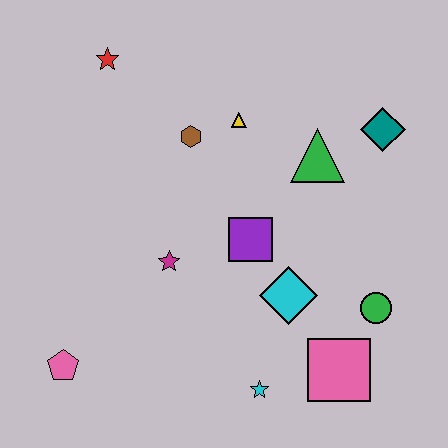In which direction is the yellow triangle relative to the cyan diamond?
The yellow triangle is above the cyan diamond.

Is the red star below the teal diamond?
No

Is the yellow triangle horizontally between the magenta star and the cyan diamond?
Yes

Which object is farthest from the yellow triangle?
The pink pentagon is farthest from the yellow triangle.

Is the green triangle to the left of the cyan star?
No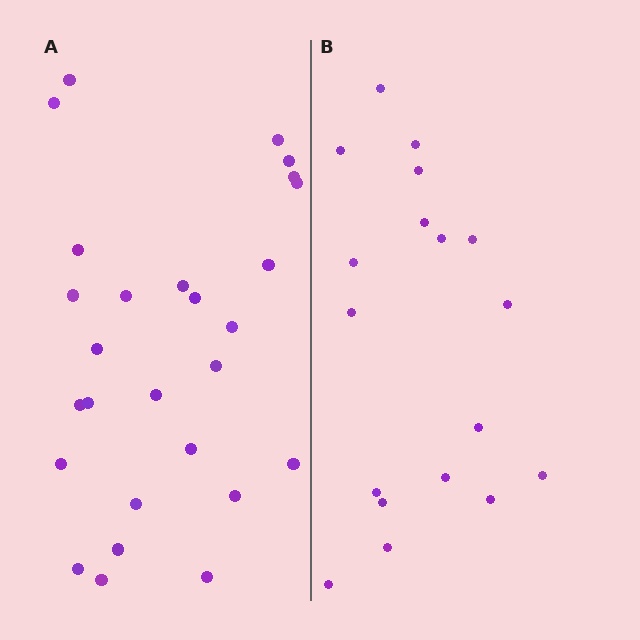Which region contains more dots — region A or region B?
Region A (the left region) has more dots.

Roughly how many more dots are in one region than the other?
Region A has roughly 8 or so more dots than region B.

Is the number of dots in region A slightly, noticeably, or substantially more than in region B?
Region A has substantially more. The ratio is roughly 1.5 to 1.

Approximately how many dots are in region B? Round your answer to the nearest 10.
About 20 dots. (The exact count is 18, which rounds to 20.)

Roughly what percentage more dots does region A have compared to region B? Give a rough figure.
About 50% more.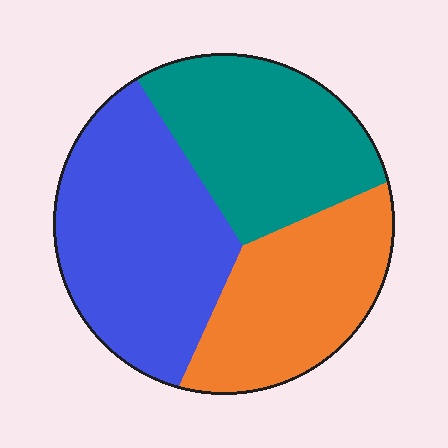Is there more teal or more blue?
Blue.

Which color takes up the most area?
Blue, at roughly 40%.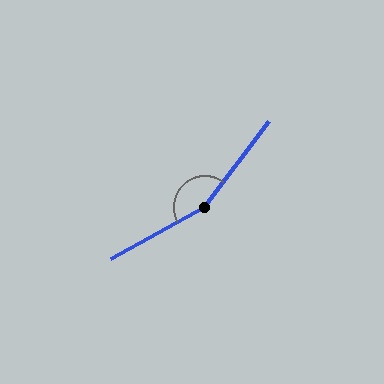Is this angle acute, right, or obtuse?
It is obtuse.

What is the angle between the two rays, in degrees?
Approximately 155 degrees.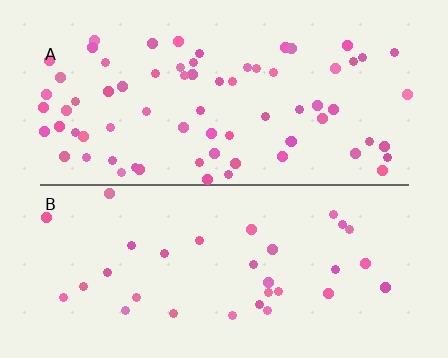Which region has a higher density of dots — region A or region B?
A (the top).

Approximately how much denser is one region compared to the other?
Approximately 2.2× — region A over region B.